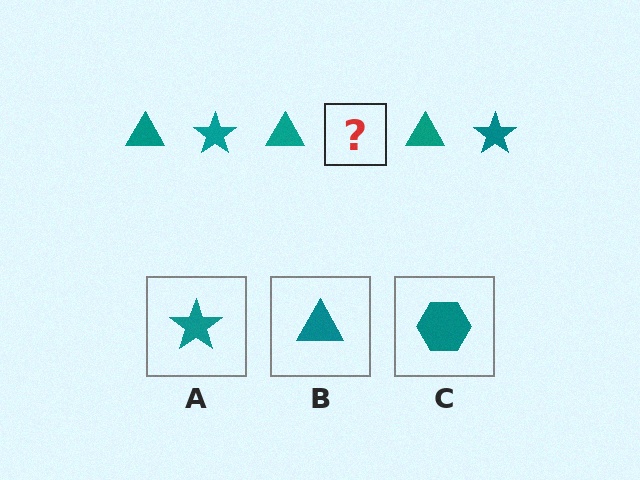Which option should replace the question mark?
Option A.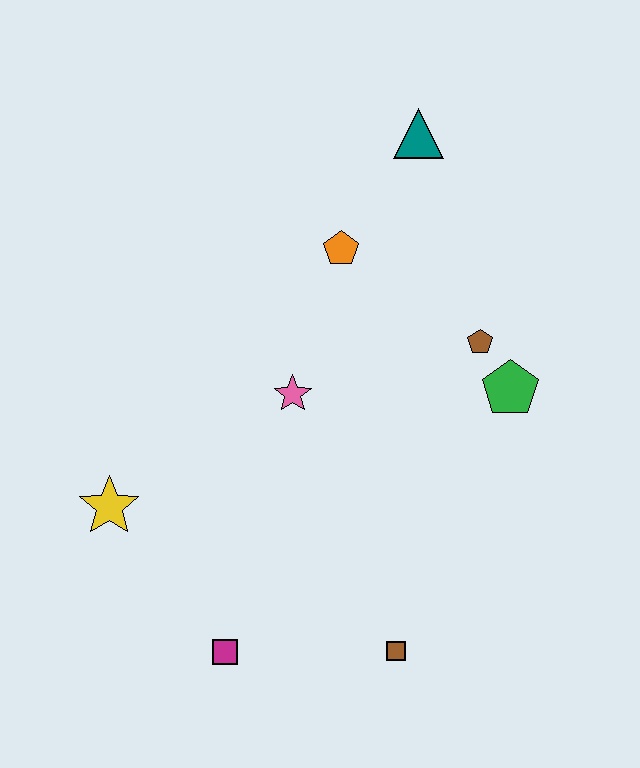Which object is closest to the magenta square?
The brown square is closest to the magenta square.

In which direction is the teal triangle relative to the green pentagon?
The teal triangle is above the green pentagon.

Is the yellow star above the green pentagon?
No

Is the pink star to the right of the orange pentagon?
No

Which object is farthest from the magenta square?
The teal triangle is farthest from the magenta square.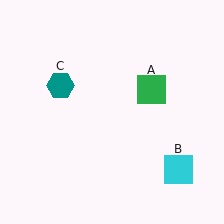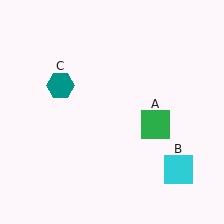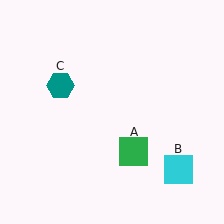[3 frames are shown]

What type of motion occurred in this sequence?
The green square (object A) rotated clockwise around the center of the scene.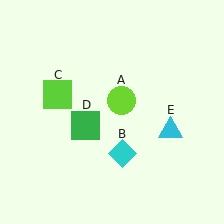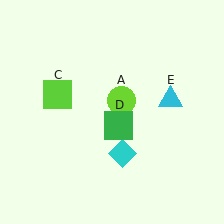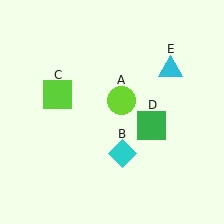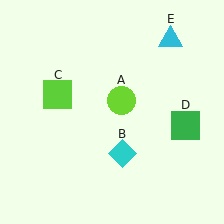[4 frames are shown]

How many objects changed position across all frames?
2 objects changed position: green square (object D), cyan triangle (object E).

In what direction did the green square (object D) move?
The green square (object D) moved right.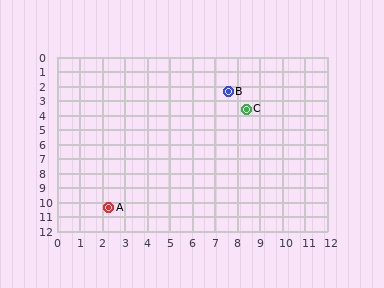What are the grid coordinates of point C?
Point C is at approximately (8.4, 3.6).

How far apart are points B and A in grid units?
Points B and A are about 9.6 grid units apart.